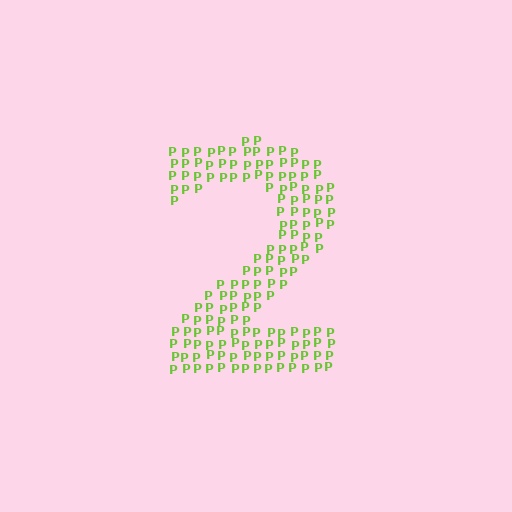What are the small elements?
The small elements are letter P's.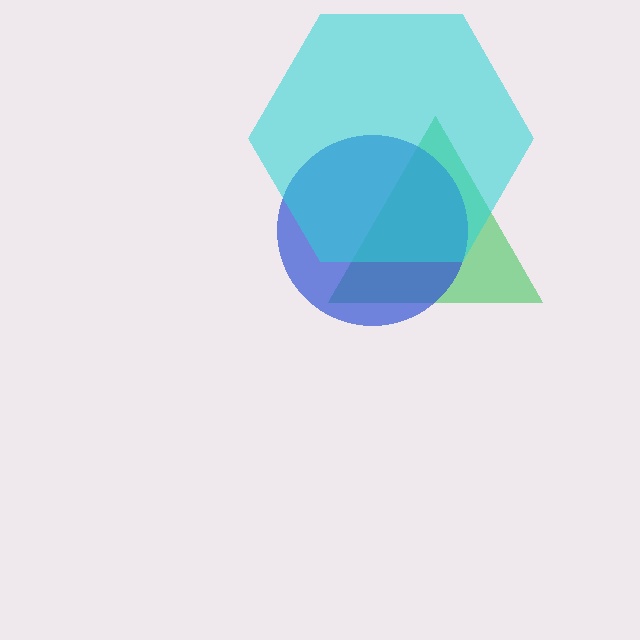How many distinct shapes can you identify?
There are 3 distinct shapes: a green triangle, a blue circle, a cyan hexagon.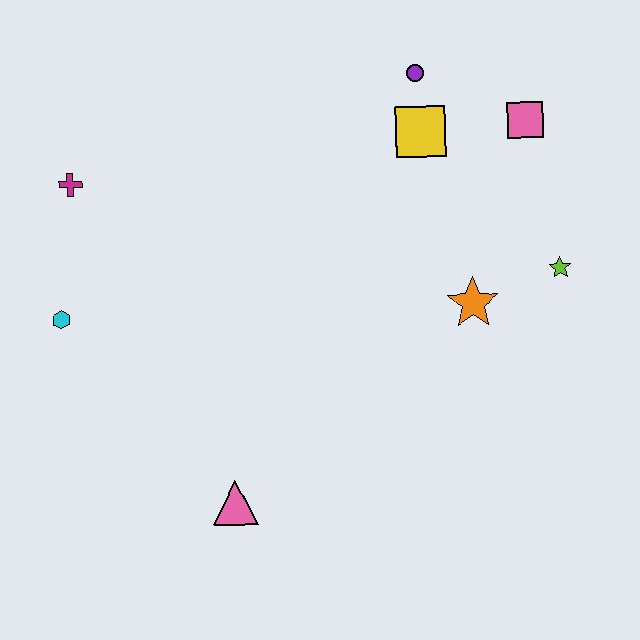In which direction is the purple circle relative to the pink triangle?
The purple circle is above the pink triangle.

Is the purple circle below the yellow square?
No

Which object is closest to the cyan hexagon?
The magenta cross is closest to the cyan hexagon.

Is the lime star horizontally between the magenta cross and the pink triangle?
No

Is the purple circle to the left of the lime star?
Yes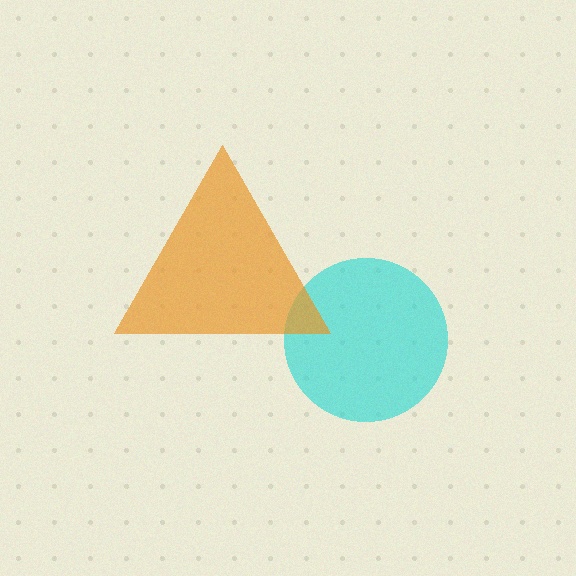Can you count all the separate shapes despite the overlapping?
Yes, there are 2 separate shapes.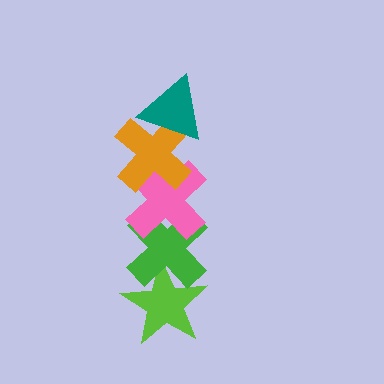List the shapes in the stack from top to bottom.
From top to bottom: the teal triangle, the orange cross, the pink cross, the green cross, the lime star.